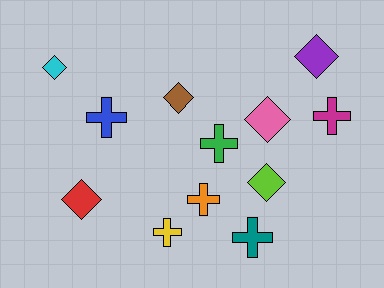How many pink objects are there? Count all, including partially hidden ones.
There is 1 pink object.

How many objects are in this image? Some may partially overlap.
There are 12 objects.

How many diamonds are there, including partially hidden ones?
There are 6 diamonds.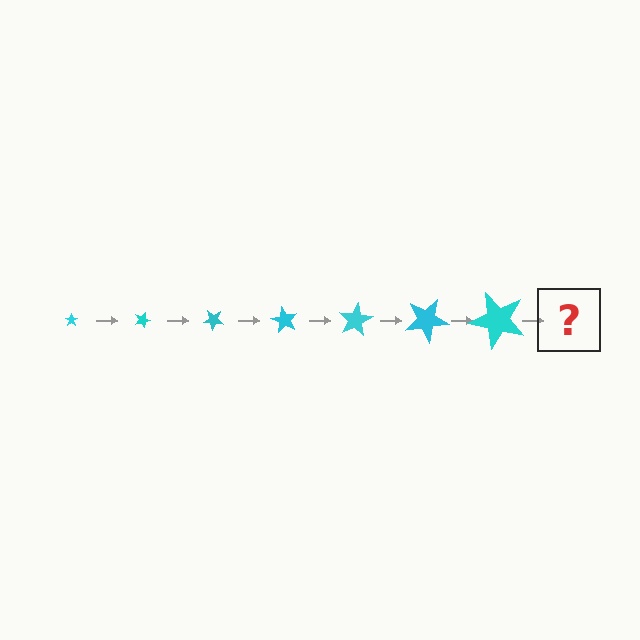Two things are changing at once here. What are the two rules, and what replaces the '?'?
The two rules are that the star grows larger each step and it rotates 20 degrees each step. The '?' should be a star, larger than the previous one and rotated 140 degrees from the start.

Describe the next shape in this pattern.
It should be a star, larger than the previous one and rotated 140 degrees from the start.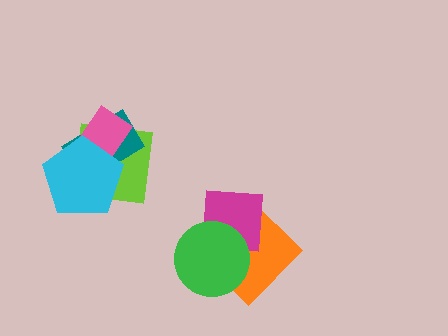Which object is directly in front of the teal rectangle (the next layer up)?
The pink diamond is directly in front of the teal rectangle.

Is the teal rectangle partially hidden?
Yes, it is partially covered by another shape.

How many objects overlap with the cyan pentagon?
3 objects overlap with the cyan pentagon.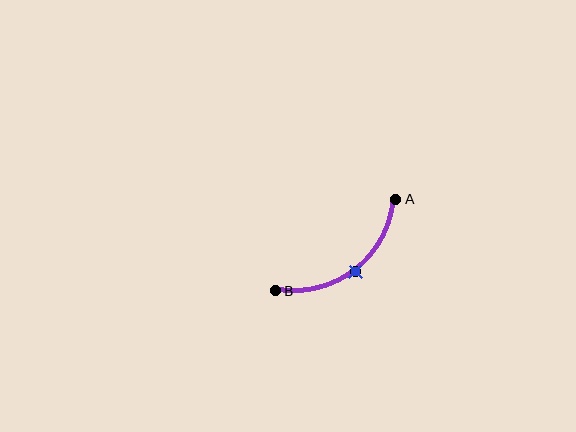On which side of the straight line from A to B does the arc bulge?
The arc bulges below and to the right of the straight line connecting A and B.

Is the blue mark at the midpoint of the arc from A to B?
Yes. The blue mark lies on the arc at equal arc-length from both A and B — it is the arc midpoint.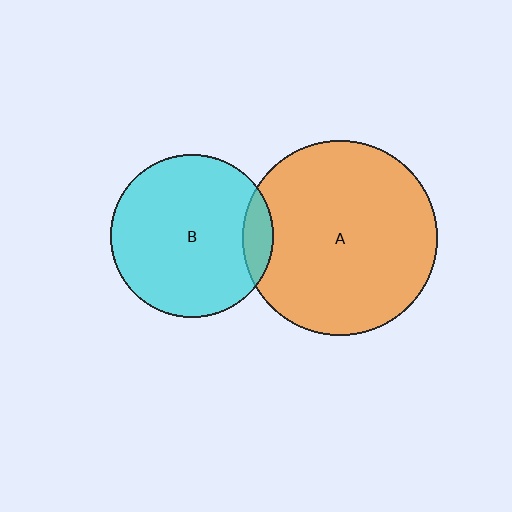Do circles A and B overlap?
Yes.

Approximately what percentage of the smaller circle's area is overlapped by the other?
Approximately 10%.